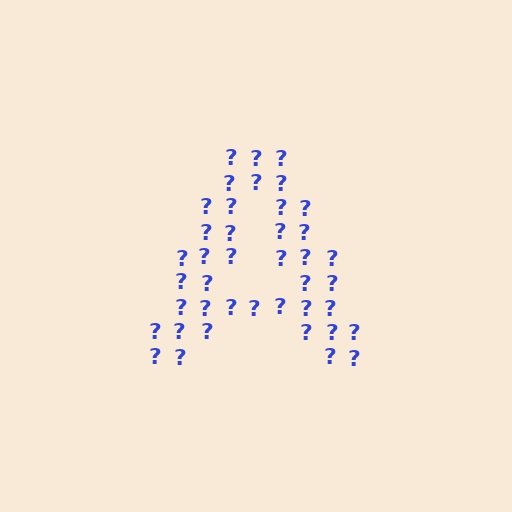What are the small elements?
The small elements are question marks.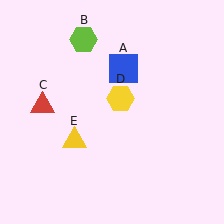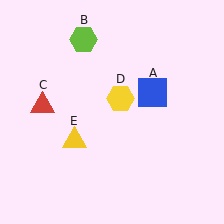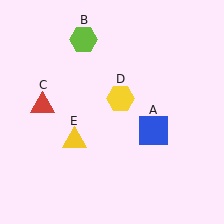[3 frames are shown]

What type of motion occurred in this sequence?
The blue square (object A) rotated clockwise around the center of the scene.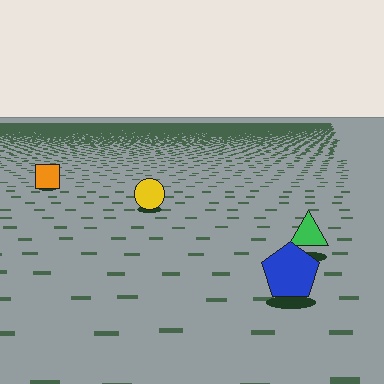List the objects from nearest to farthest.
From nearest to farthest: the blue pentagon, the green triangle, the yellow circle, the orange square.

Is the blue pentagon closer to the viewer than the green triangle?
Yes. The blue pentagon is closer — you can tell from the texture gradient: the ground texture is coarser near it.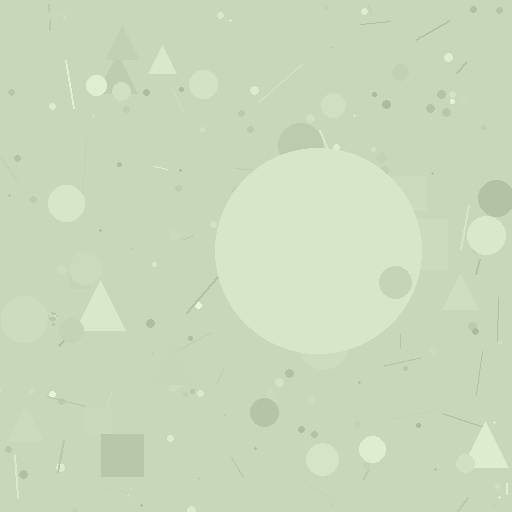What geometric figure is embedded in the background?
A circle is embedded in the background.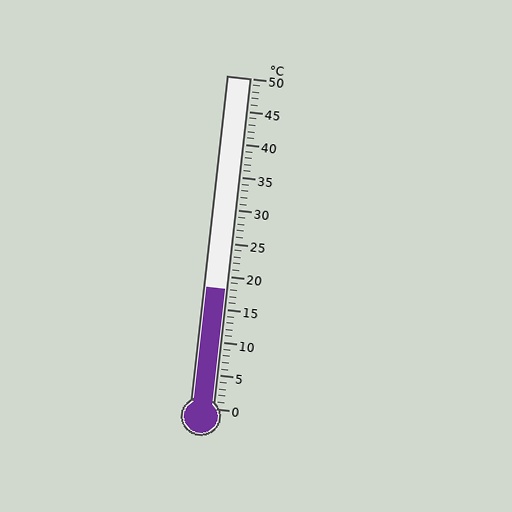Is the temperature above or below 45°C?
The temperature is below 45°C.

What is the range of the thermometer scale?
The thermometer scale ranges from 0°C to 50°C.